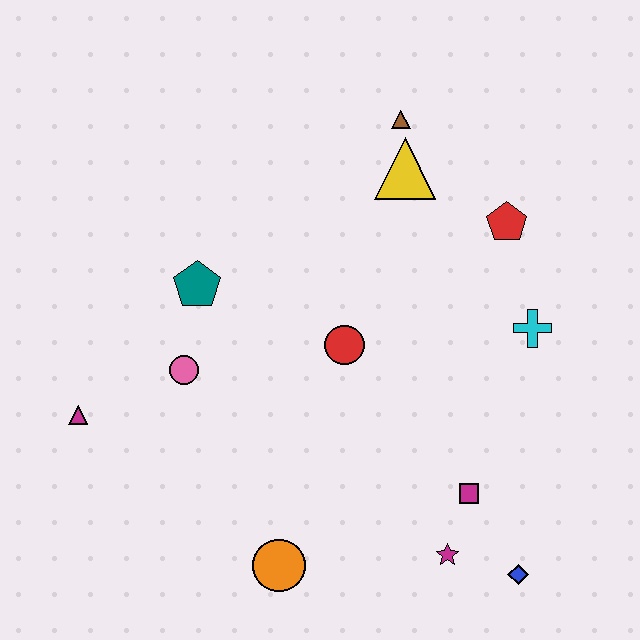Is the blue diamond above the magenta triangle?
No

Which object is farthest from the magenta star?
The brown triangle is farthest from the magenta star.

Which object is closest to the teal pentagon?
The pink circle is closest to the teal pentagon.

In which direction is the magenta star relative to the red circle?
The magenta star is below the red circle.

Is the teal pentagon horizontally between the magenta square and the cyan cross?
No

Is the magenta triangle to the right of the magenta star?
No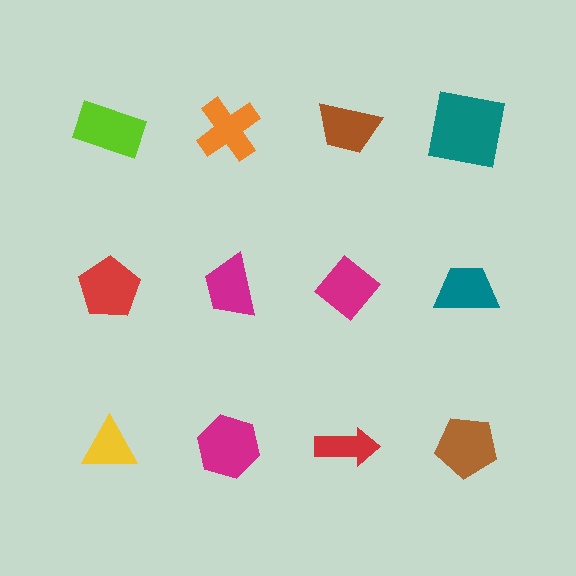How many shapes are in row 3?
4 shapes.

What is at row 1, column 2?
An orange cross.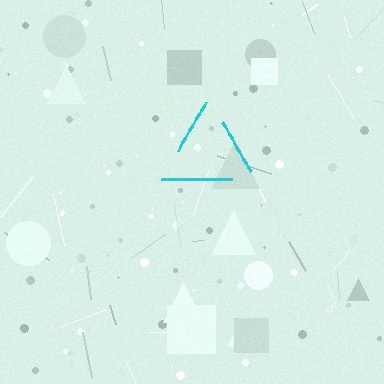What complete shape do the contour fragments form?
The contour fragments form a triangle.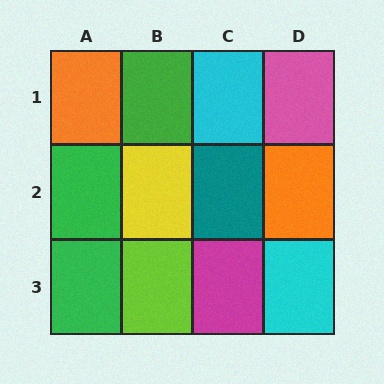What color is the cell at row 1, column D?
Pink.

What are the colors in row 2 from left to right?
Green, yellow, teal, orange.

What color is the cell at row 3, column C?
Magenta.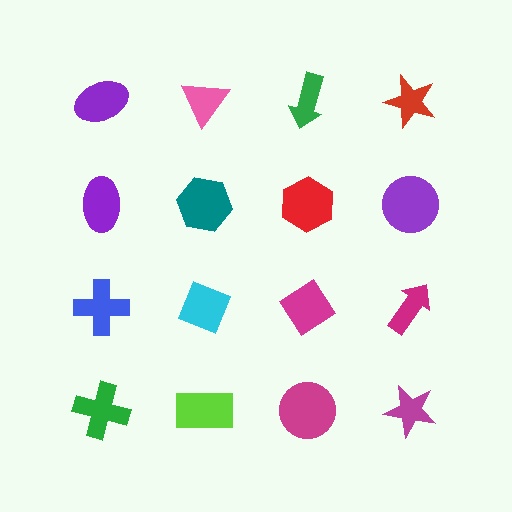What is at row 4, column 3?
A magenta circle.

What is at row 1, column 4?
A red star.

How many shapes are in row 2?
4 shapes.